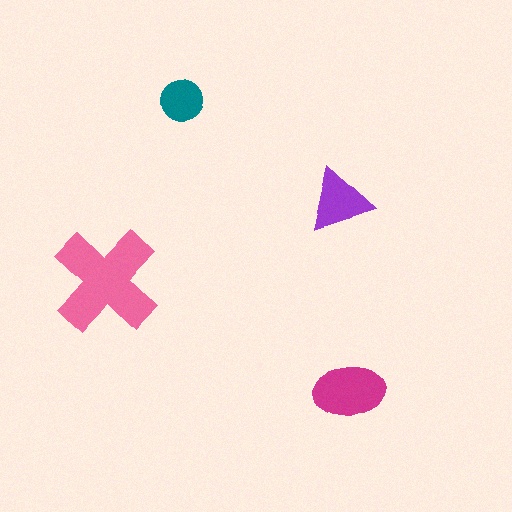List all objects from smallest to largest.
The teal circle, the purple triangle, the magenta ellipse, the pink cross.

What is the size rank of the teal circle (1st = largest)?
4th.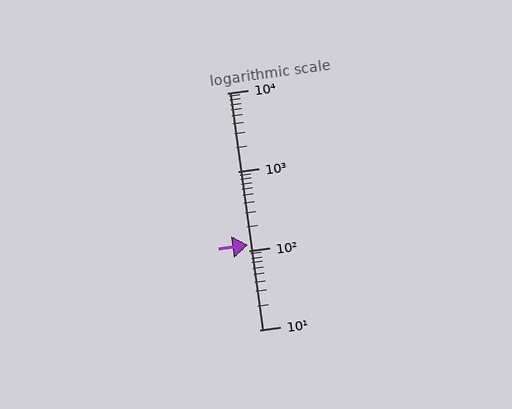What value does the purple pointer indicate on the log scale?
The pointer indicates approximately 120.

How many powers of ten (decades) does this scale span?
The scale spans 3 decades, from 10 to 10000.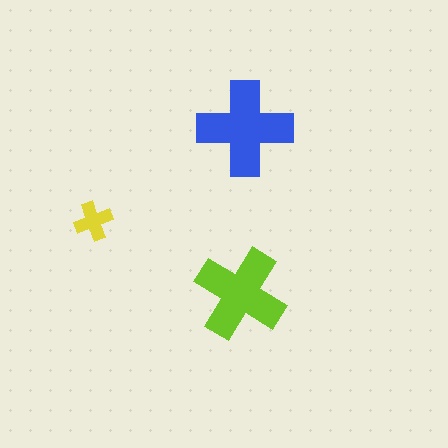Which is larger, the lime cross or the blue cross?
The blue one.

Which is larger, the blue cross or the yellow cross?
The blue one.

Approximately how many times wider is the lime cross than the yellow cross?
About 2.5 times wider.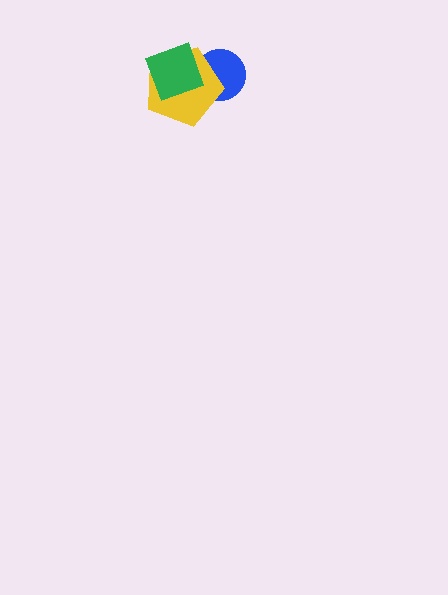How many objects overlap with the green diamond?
2 objects overlap with the green diamond.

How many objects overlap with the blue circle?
2 objects overlap with the blue circle.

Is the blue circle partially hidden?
Yes, it is partially covered by another shape.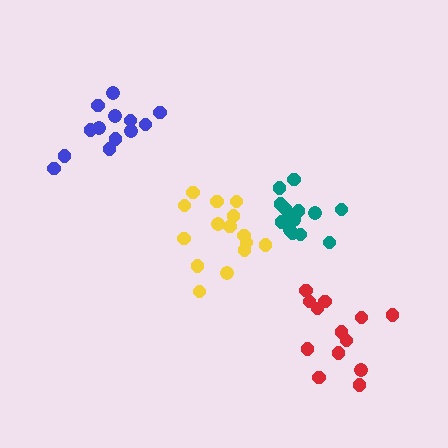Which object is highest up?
The blue cluster is topmost.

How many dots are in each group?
Group 1: 13 dots, Group 2: 15 dots, Group 3: 15 dots, Group 4: 13 dots (56 total).